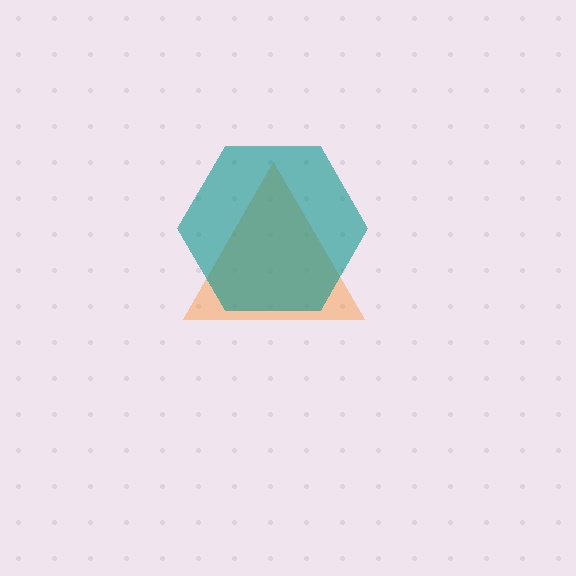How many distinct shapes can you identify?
There are 2 distinct shapes: an orange triangle, a teal hexagon.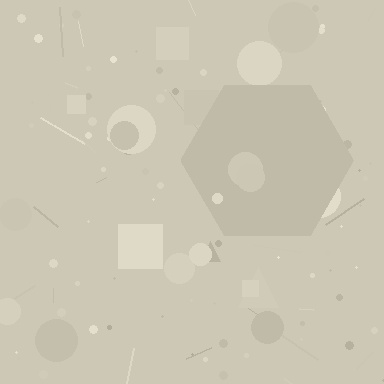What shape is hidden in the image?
A hexagon is hidden in the image.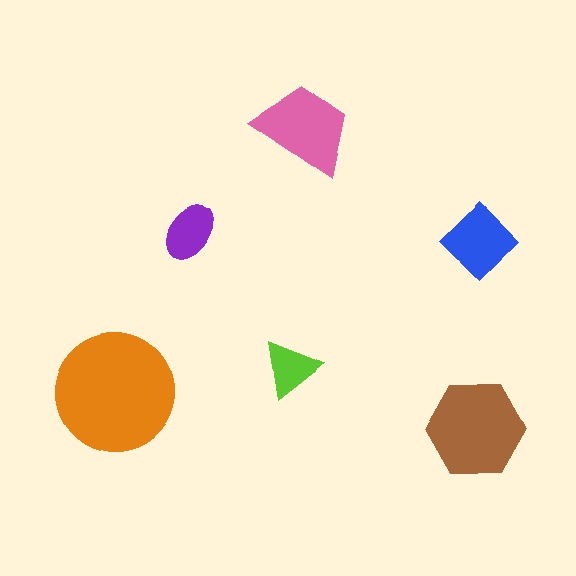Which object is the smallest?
The lime triangle.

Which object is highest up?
The pink trapezoid is topmost.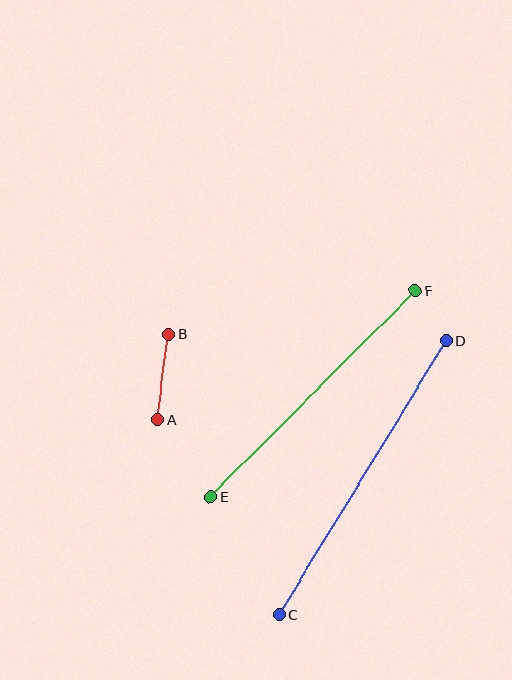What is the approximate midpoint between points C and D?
The midpoint is at approximately (363, 477) pixels.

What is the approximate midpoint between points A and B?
The midpoint is at approximately (163, 377) pixels.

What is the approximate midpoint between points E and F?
The midpoint is at approximately (313, 394) pixels.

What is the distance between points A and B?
The distance is approximately 86 pixels.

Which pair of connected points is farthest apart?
Points C and D are farthest apart.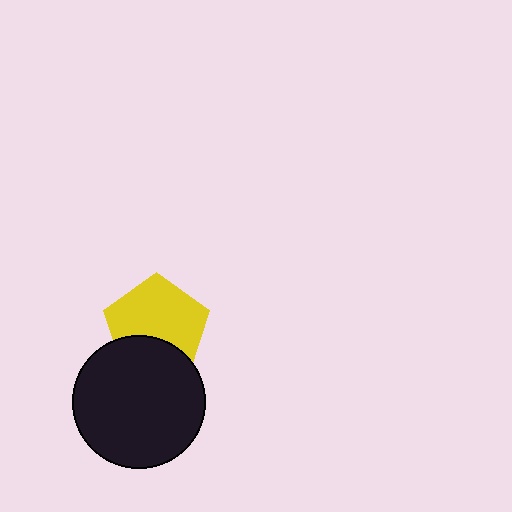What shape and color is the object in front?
The object in front is a black circle.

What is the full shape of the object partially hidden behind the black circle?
The partially hidden object is a yellow pentagon.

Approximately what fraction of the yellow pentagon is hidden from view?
Roughly 32% of the yellow pentagon is hidden behind the black circle.